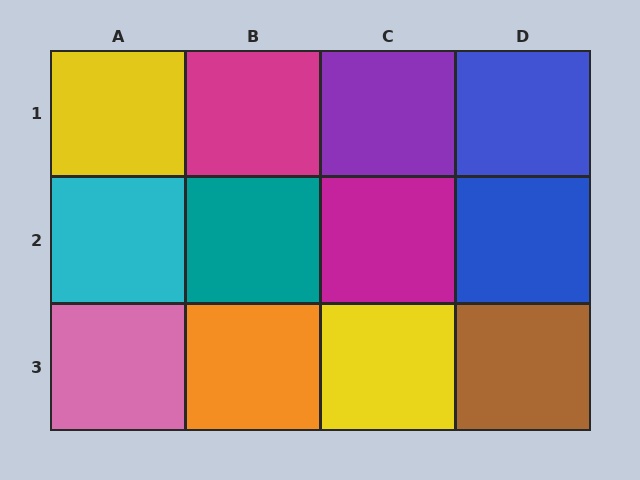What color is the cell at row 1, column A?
Yellow.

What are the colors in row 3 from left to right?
Pink, orange, yellow, brown.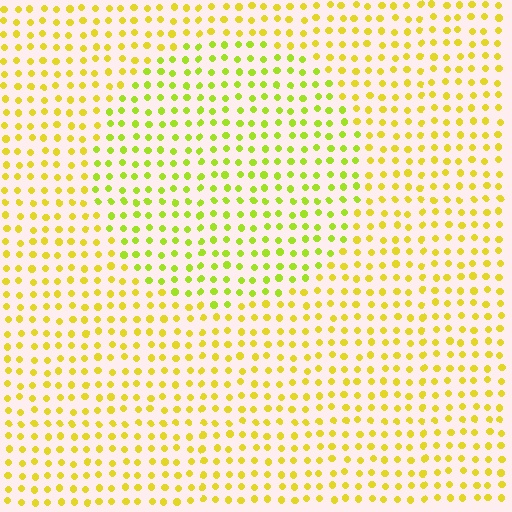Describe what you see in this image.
The image is filled with small yellow elements in a uniform arrangement. A circle-shaped region is visible where the elements are tinted to a slightly different hue, forming a subtle color boundary.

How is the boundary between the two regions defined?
The boundary is defined purely by a slight shift in hue (about 25 degrees). Spacing, size, and orientation are identical on both sides.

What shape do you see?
I see a circle.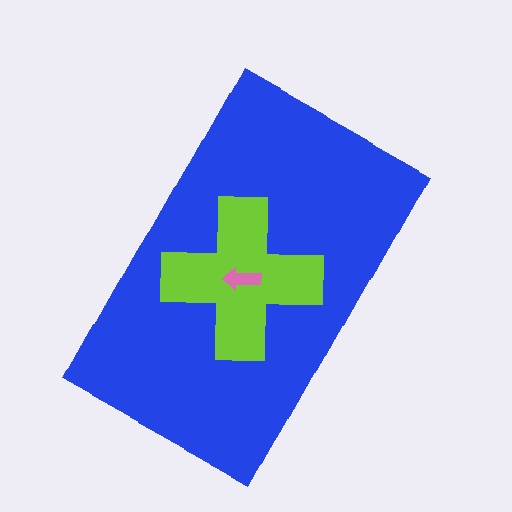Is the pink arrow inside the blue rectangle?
Yes.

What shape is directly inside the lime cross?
The pink arrow.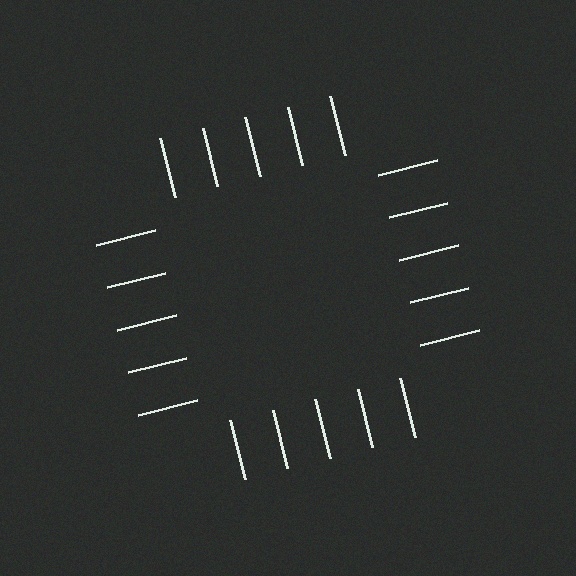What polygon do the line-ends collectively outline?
An illusory square — the line segments terminate on its edges but no continuous stroke is drawn.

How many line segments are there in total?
20 — 5 along each of the 4 edges.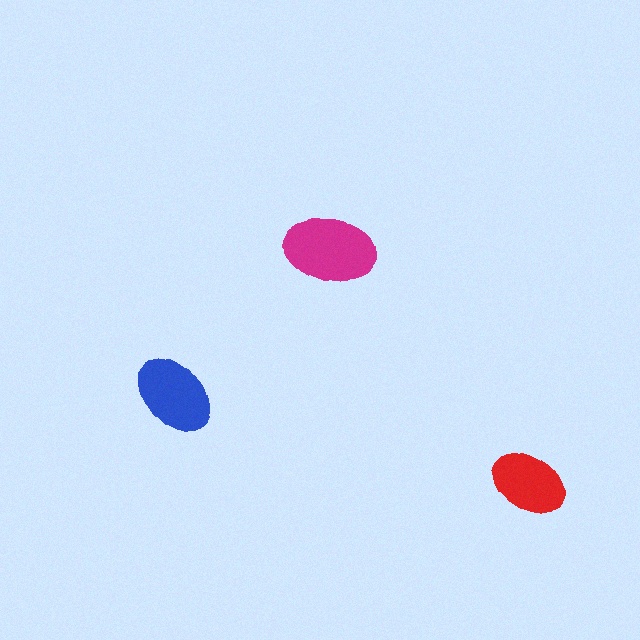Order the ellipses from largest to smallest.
the magenta one, the blue one, the red one.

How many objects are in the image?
There are 3 objects in the image.